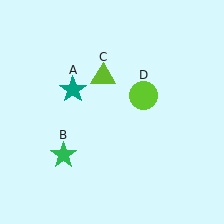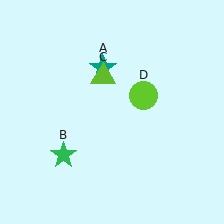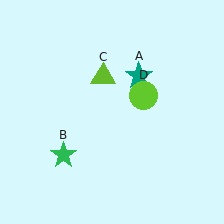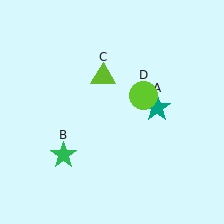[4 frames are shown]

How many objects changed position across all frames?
1 object changed position: teal star (object A).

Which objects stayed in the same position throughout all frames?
Green star (object B) and lime triangle (object C) and lime circle (object D) remained stationary.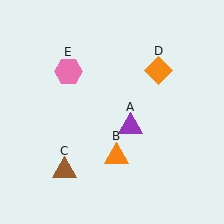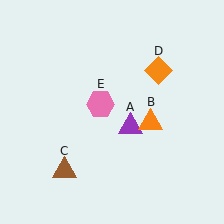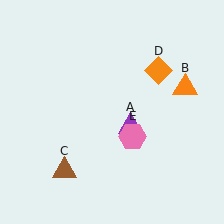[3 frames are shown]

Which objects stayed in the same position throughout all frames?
Purple triangle (object A) and brown triangle (object C) and orange diamond (object D) remained stationary.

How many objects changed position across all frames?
2 objects changed position: orange triangle (object B), pink hexagon (object E).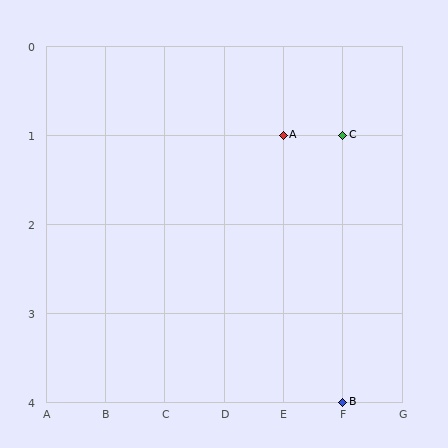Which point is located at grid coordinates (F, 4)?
Point B is at (F, 4).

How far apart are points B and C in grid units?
Points B and C are 3 rows apart.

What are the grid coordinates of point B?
Point B is at grid coordinates (F, 4).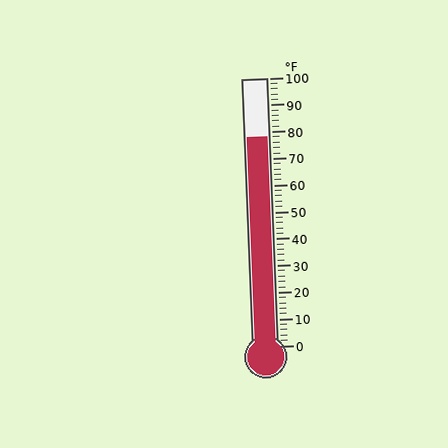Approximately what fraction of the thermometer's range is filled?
The thermometer is filled to approximately 80% of its range.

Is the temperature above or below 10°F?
The temperature is above 10°F.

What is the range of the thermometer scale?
The thermometer scale ranges from 0°F to 100°F.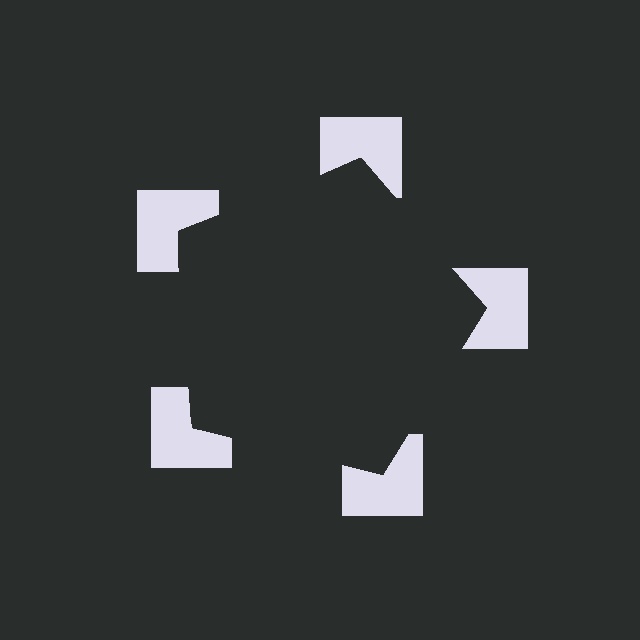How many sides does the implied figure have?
5 sides.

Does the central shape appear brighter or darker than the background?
It typically appears slightly darker than the background, even though no actual brightness change is drawn.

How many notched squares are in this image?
There are 5 — one at each vertex of the illusory pentagon.